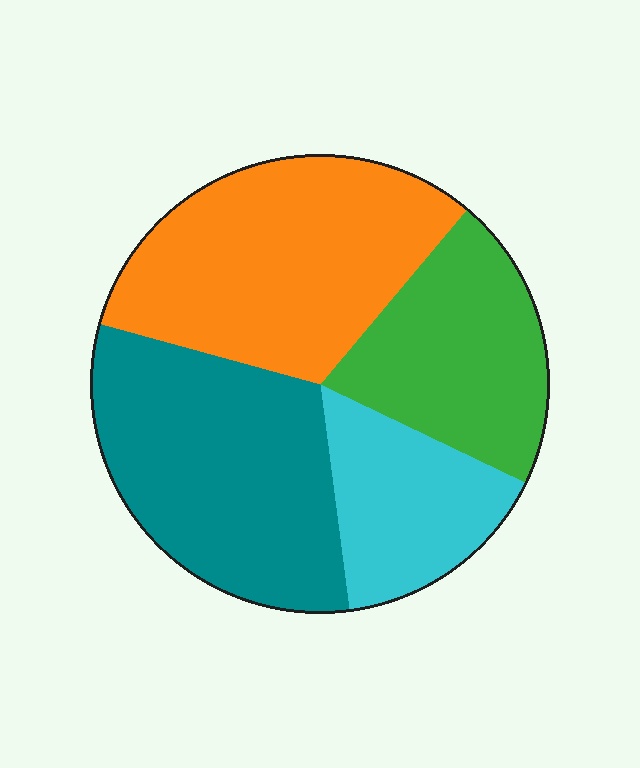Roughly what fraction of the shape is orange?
Orange takes up about one third (1/3) of the shape.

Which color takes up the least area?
Cyan, at roughly 15%.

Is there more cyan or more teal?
Teal.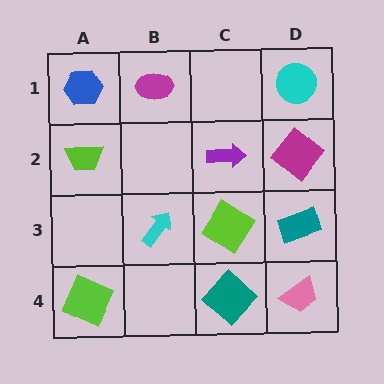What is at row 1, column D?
A cyan circle.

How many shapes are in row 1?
3 shapes.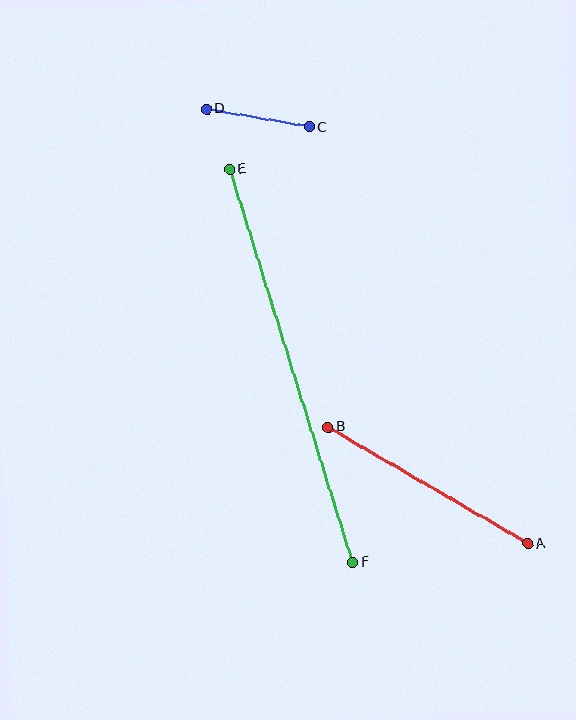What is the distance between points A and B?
The distance is approximately 231 pixels.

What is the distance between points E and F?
The distance is approximately 412 pixels.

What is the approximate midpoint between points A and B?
The midpoint is at approximately (428, 485) pixels.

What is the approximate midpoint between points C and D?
The midpoint is at approximately (258, 118) pixels.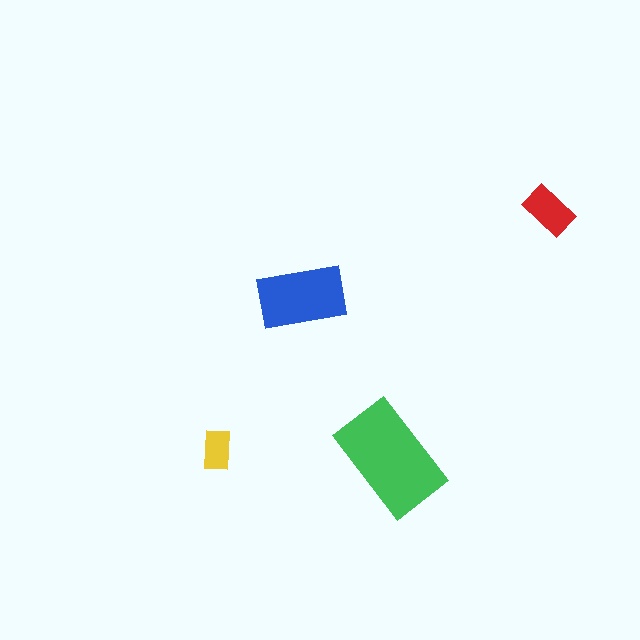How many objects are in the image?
There are 4 objects in the image.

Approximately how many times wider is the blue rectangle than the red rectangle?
About 1.5 times wider.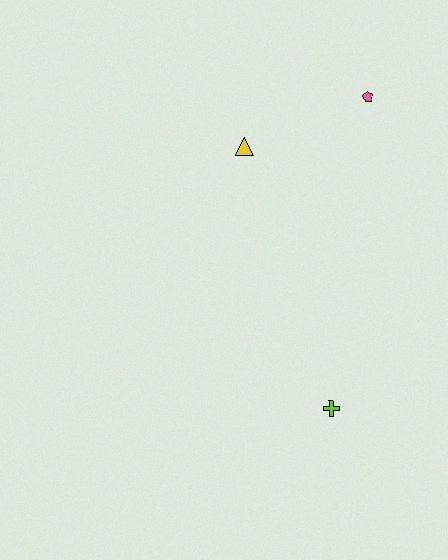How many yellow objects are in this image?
There is 1 yellow object.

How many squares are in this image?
There are no squares.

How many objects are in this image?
There are 3 objects.